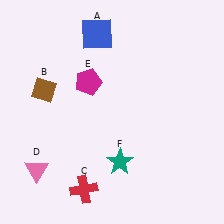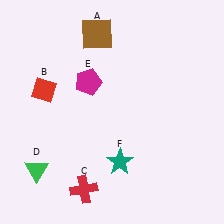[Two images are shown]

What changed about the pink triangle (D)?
In Image 1, D is pink. In Image 2, it changed to green.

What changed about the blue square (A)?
In Image 1, A is blue. In Image 2, it changed to brown.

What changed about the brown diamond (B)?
In Image 1, B is brown. In Image 2, it changed to red.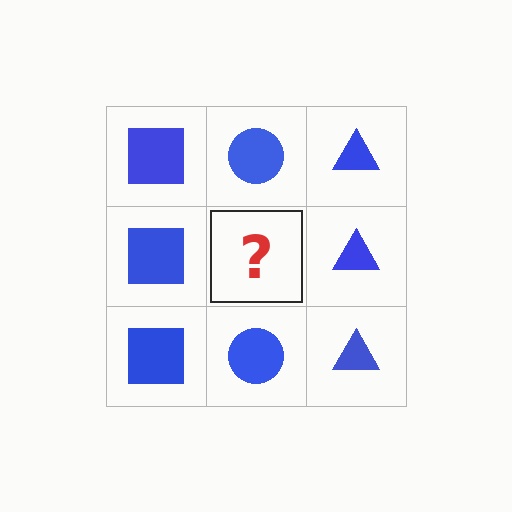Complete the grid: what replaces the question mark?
The question mark should be replaced with a blue circle.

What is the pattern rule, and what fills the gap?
The rule is that each column has a consistent shape. The gap should be filled with a blue circle.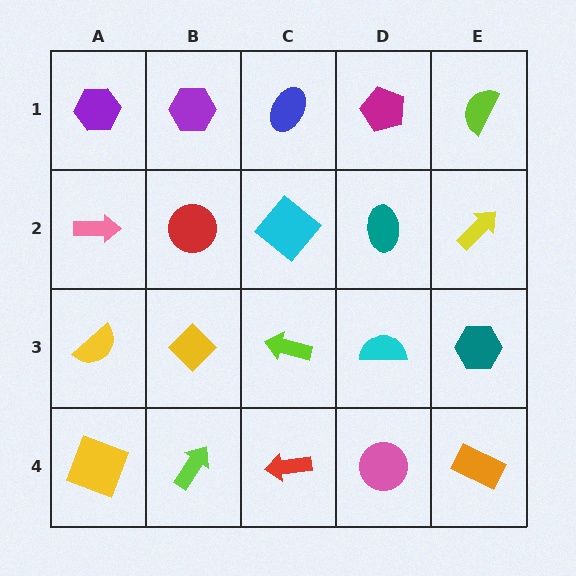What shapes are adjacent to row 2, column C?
A blue ellipse (row 1, column C), a lime arrow (row 3, column C), a red circle (row 2, column B), a teal ellipse (row 2, column D).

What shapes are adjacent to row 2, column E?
A lime semicircle (row 1, column E), a teal hexagon (row 3, column E), a teal ellipse (row 2, column D).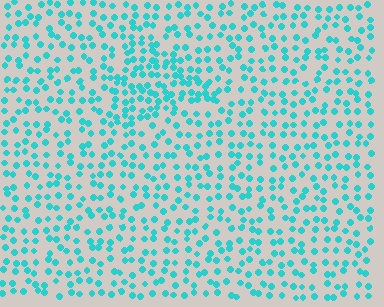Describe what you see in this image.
The image contains small cyan elements arranged at two different densities. A triangle-shaped region is visible where the elements are more densely packed than the surrounding area.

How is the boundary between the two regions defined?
The boundary is defined by a change in element density (approximately 1.8x ratio). All elements are the same color, size, and shape.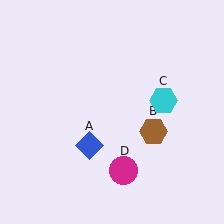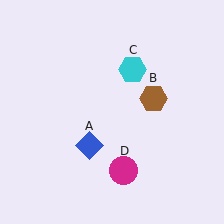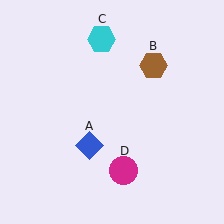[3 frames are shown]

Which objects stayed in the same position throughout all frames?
Blue diamond (object A) and magenta circle (object D) remained stationary.